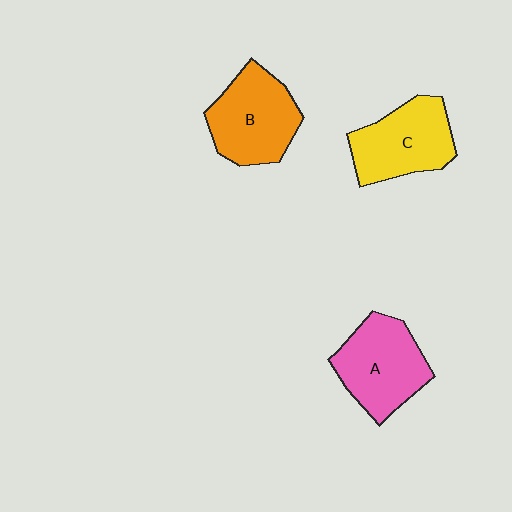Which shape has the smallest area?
Shape C (yellow).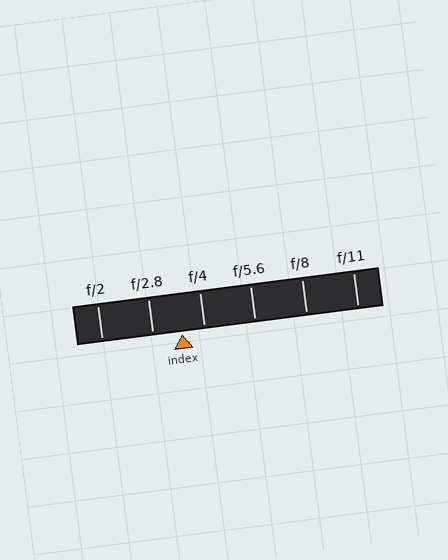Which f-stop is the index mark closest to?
The index mark is closest to f/4.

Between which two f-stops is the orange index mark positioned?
The index mark is between f/2.8 and f/4.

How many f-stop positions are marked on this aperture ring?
There are 6 f-stop positions marked.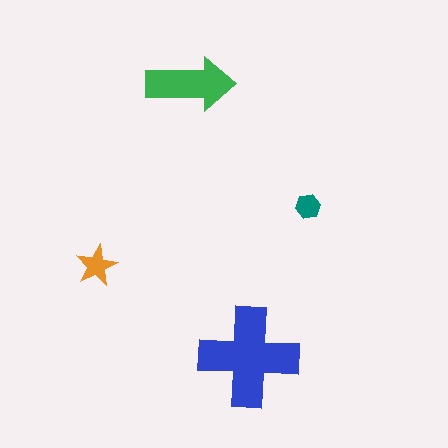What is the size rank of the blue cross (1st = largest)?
1st.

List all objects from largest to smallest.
The blue cross, the green arrow, the orange star, the teal hexagon.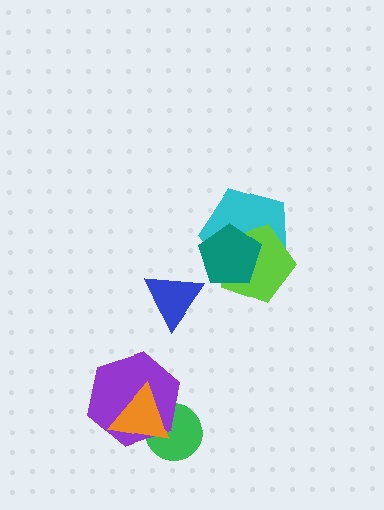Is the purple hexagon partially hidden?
Yes, it is partially covered by another shape.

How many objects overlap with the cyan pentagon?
2 objects overlap with the cyan pentagon.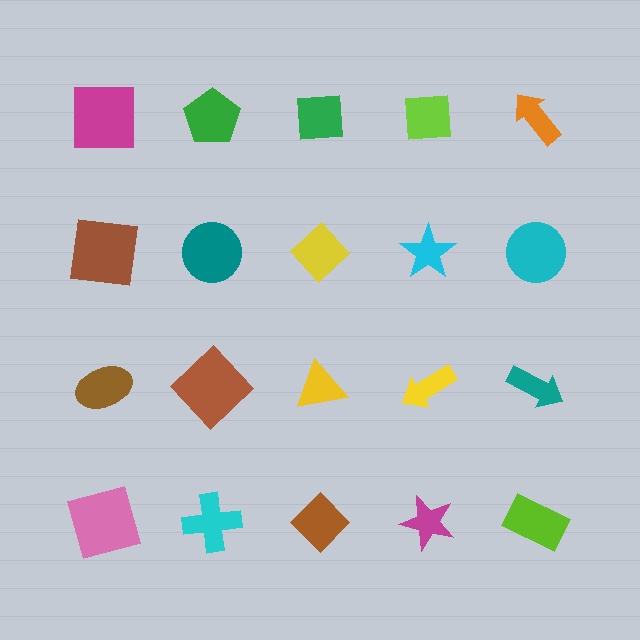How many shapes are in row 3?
5 shapes.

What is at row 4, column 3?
A brown diamond.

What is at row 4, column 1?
A pink square.